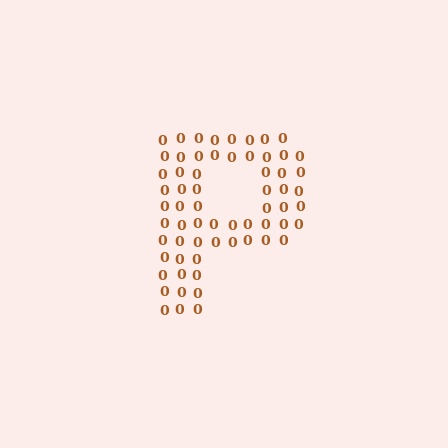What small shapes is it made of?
It is made of small digit 0's.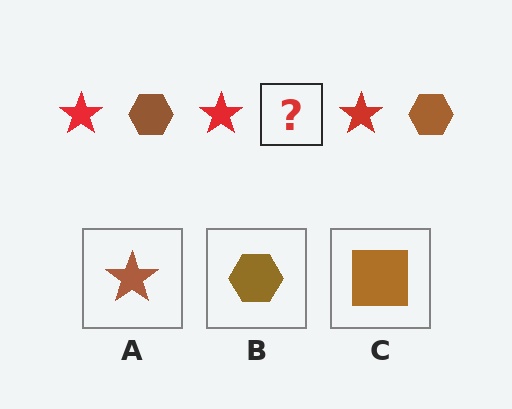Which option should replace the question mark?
Option B.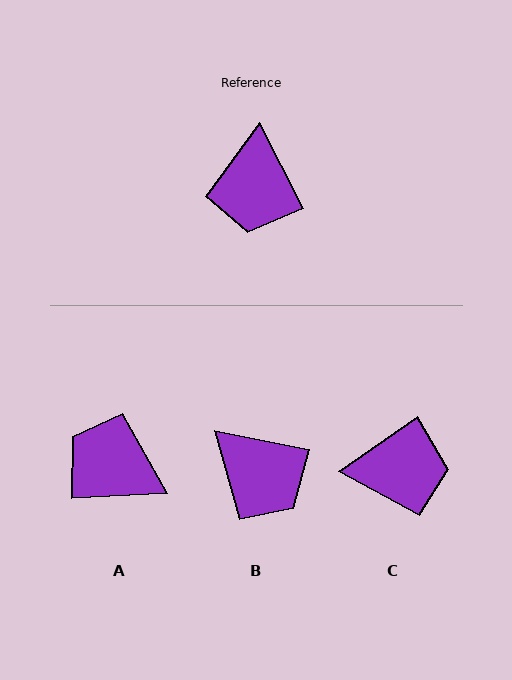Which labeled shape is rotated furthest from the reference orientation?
A, about 114 degrees away.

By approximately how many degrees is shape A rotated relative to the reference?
Approximately 114 degrees clockwise.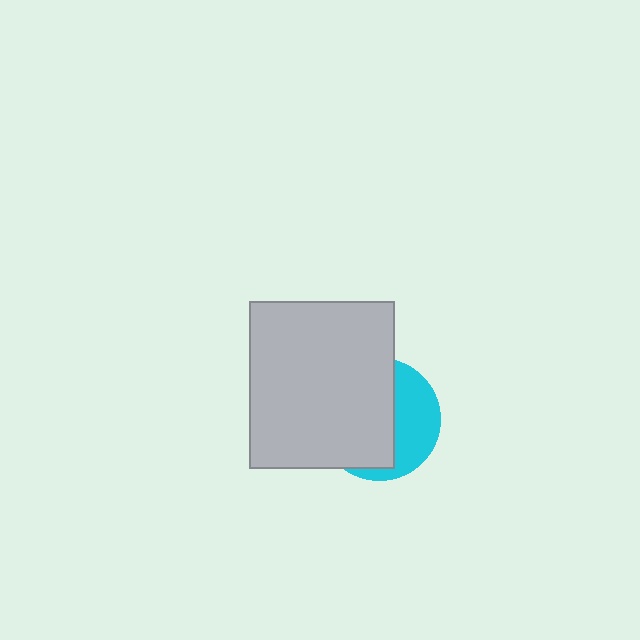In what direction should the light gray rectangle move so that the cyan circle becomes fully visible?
The light gray rectangle should move left. That is the shortest direction to clear the overlap and leave the cyan circle fully visible.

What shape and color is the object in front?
The object in front is a light gray rectangle.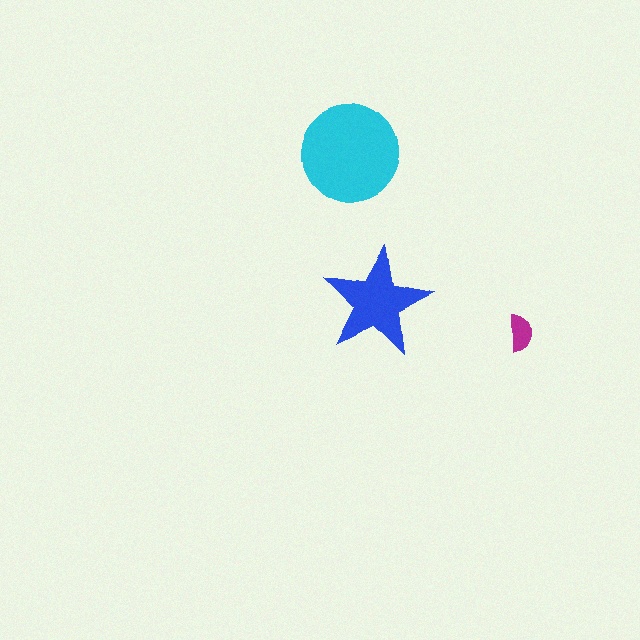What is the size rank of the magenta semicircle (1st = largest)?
3rd.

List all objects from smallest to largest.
The magenta semicircle, the blue star, the cyan circle.